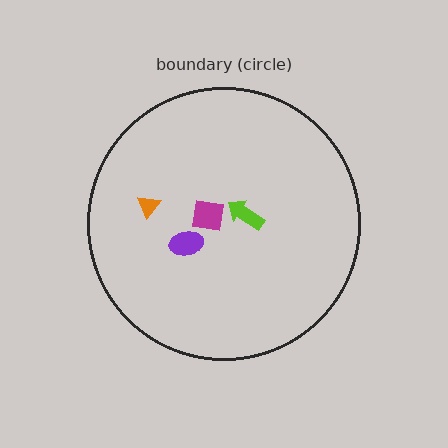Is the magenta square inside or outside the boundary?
Inside.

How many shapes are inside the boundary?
4 inside, 0 outside.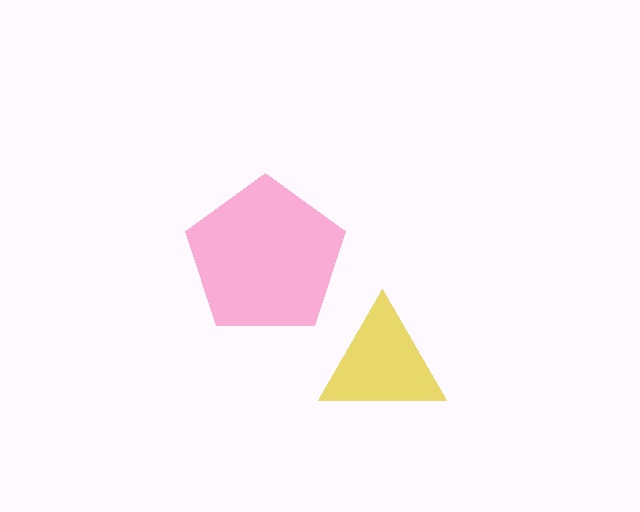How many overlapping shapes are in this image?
There are 2 overlapping shapes in the image.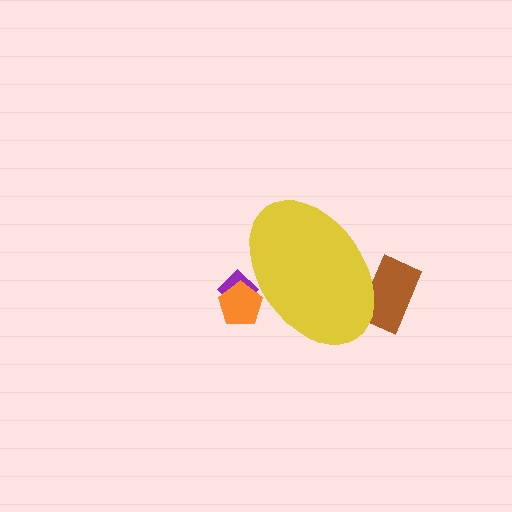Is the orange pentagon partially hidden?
Yes, the orange pentagon is partially hidden behind the yellow ellipse.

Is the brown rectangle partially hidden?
Yes, the brown rectangle is partially hidden behind the yellow ellipse.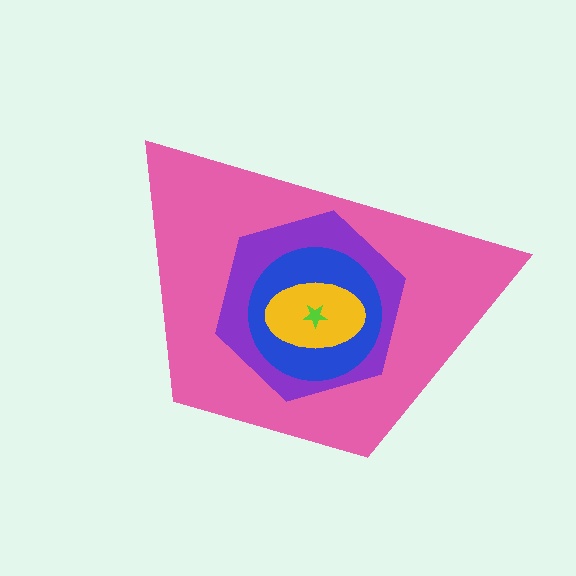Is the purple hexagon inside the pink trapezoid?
Yes.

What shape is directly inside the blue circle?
The yellow ellipse.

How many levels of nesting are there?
5.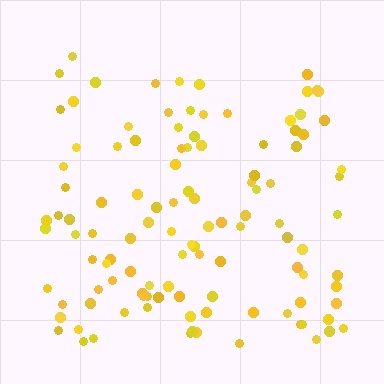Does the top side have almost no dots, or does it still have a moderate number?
Still a moderate number, just noticeably fewer than the bottom.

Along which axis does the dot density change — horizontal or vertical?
Vertical.